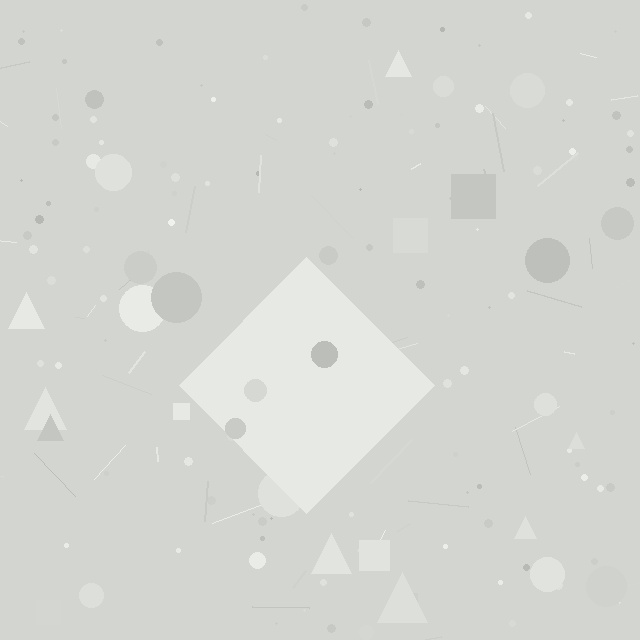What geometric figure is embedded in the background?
A diamond is embedded in the background.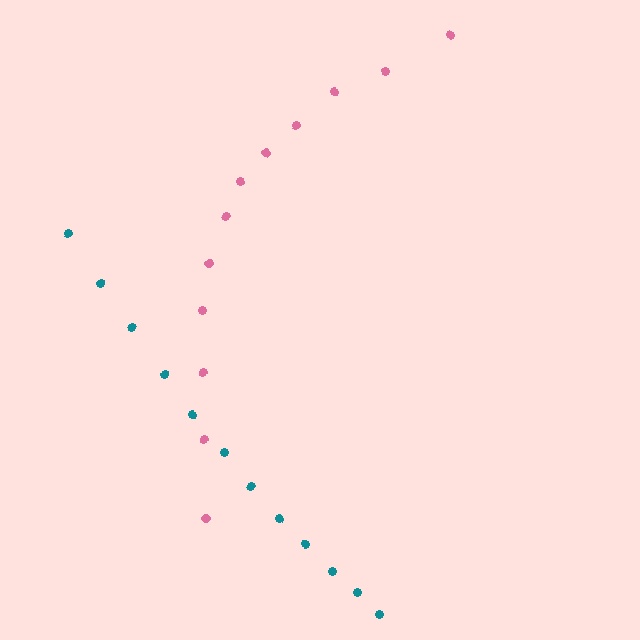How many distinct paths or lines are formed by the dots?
There are 2 distinct paths.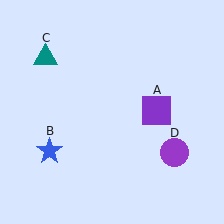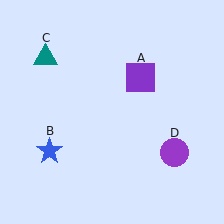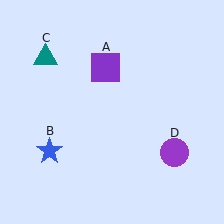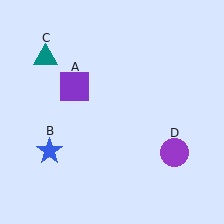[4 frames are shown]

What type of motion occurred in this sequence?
The purple square (object A) rotated counterclockwise around the center of the scene.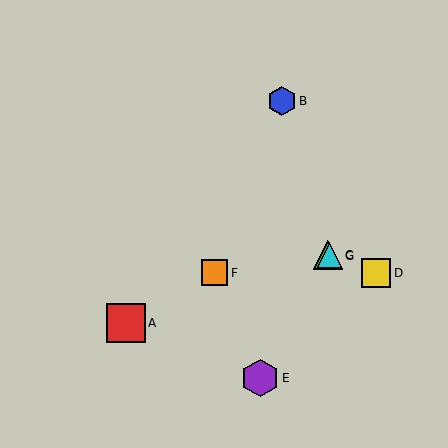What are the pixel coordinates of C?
Object C is at (328, 255).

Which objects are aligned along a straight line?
Objects C, D, G are aligned along a straight line.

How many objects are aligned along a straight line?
3 objects (C, D, G) are aligned along a straight line.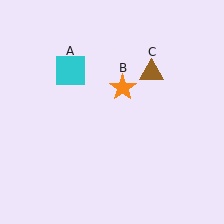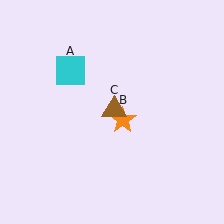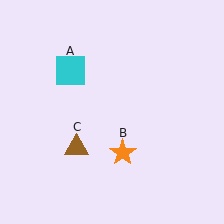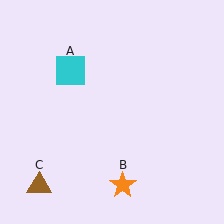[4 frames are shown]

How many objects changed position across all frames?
2 objects changed position: orange star (object B), brown triangle (object C).